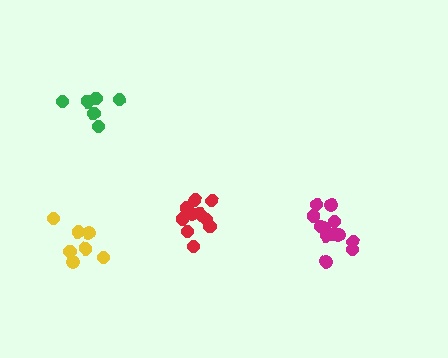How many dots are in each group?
Group 1: 6 dots, Group 2: 7 dots, Group 3: 11 dots, Group 4: 12 dots (36 total).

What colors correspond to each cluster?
The clusters are colored: green, yellow, red, magenta.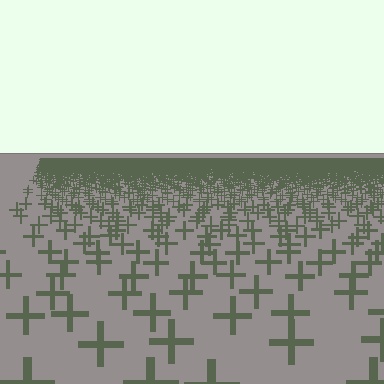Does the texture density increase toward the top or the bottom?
Density increases toward the top.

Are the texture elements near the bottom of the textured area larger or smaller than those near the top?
Larger. Near the bottom, elements are closer to the viewer and appear at a bigger on-screen size.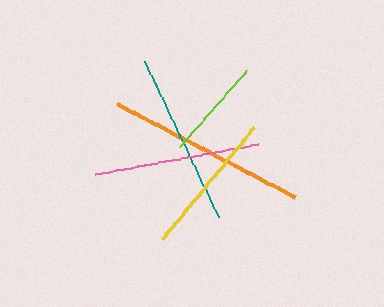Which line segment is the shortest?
The lime line is the shortest at approximately 103 pixels.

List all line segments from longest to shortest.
From longest to shortest: orange, teal, pink, yellow, lime.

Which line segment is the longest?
The orange line is the longest at approximately 201 pixels.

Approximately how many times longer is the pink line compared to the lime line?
The pink line is approximately 1.6 times the length of the lime line.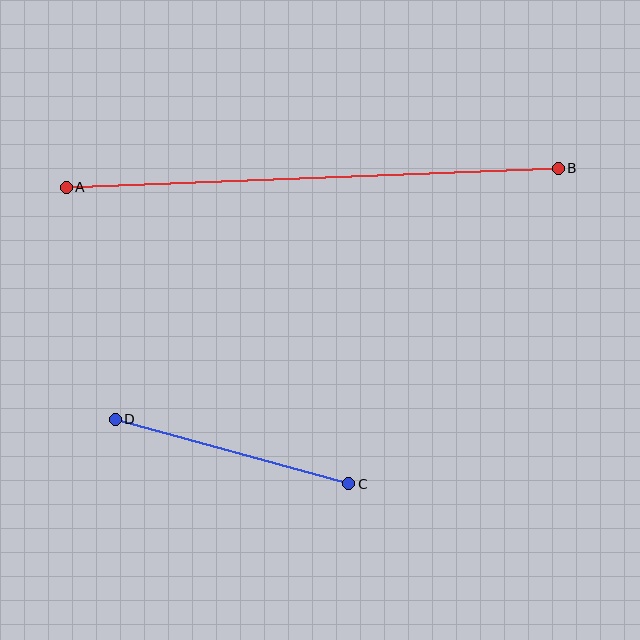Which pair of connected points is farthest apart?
Points A and B are farthest apart.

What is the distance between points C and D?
The distance is approximately 242 pixels.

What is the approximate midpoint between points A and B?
The midpoint is at approximately (312, 178) pixels.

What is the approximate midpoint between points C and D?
The midpoint is at approximately (232, 452) pixels.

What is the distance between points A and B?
The distance is approximately 493 pixels.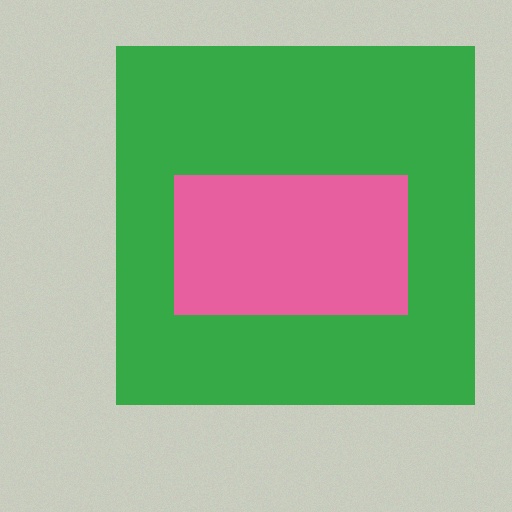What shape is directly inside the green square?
The pink rectangle.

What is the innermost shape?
The pink rectangle.